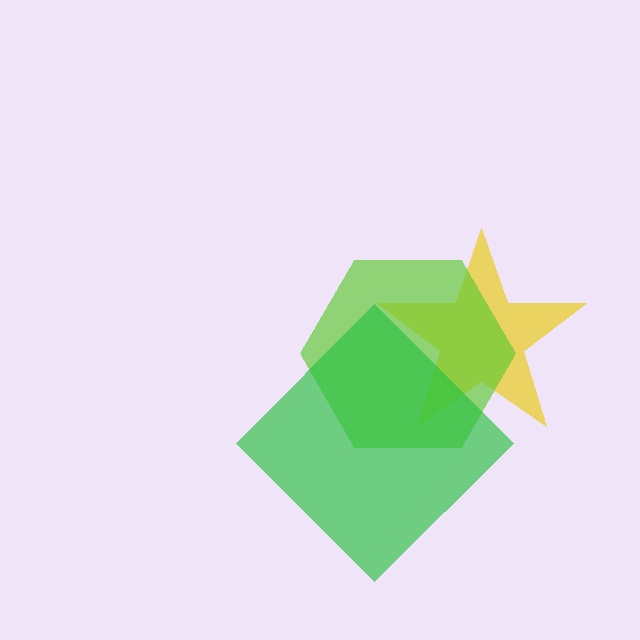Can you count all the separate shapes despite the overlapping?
Yes, there are 3 separate shapes.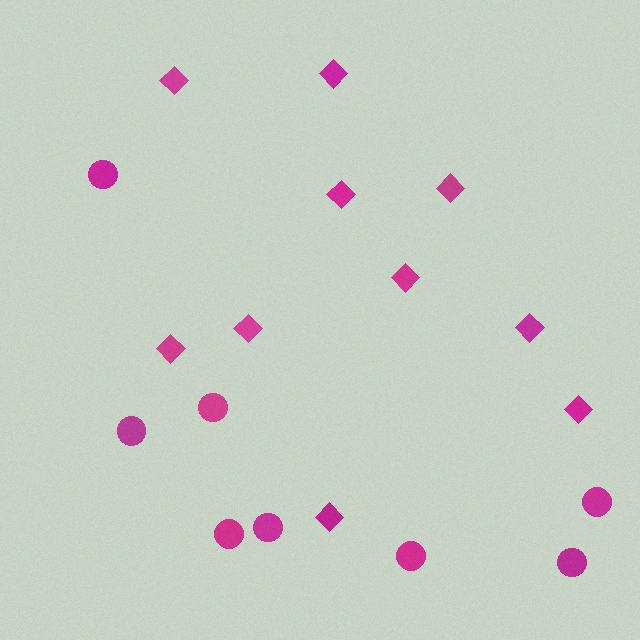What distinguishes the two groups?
There are 2 groups: one group of diamonds (10) and one group of circles (8).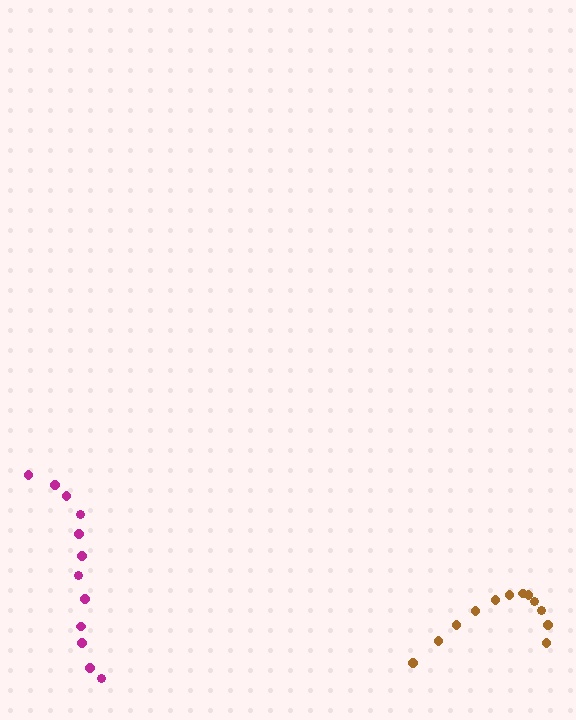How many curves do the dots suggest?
There are 2 distinct paths.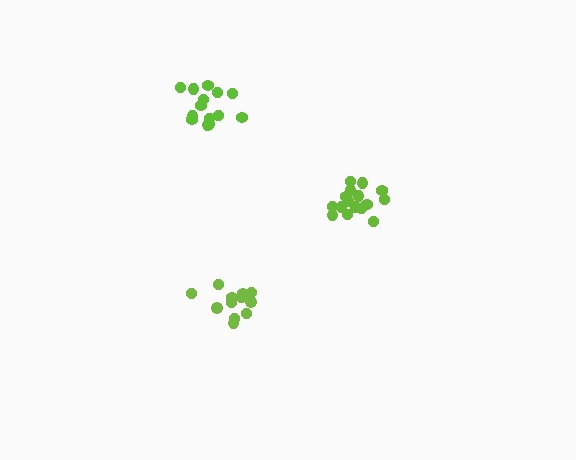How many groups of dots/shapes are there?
There are 3 groups.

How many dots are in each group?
Group 1: 14 dots, Group 2: 17 dots, Group 3: 12 dots (43 total).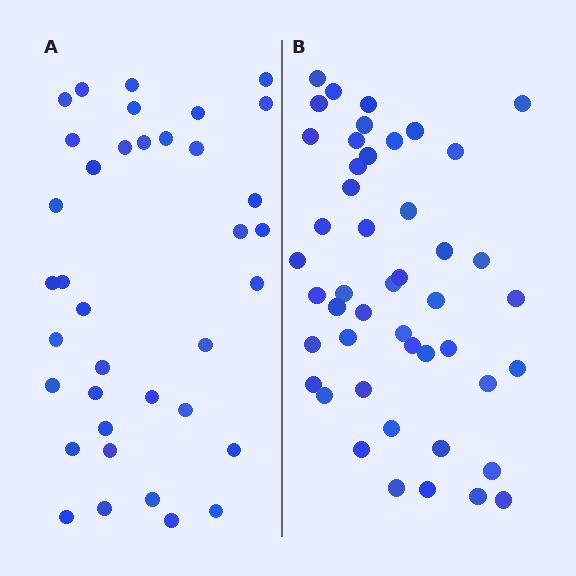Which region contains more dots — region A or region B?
Region B (the right region) has more dots.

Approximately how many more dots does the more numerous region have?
Region B has roughly 10 or so more dots than region A.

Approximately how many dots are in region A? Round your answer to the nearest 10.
About 40 dots. (The exact count is 37, which rounds to 40.)